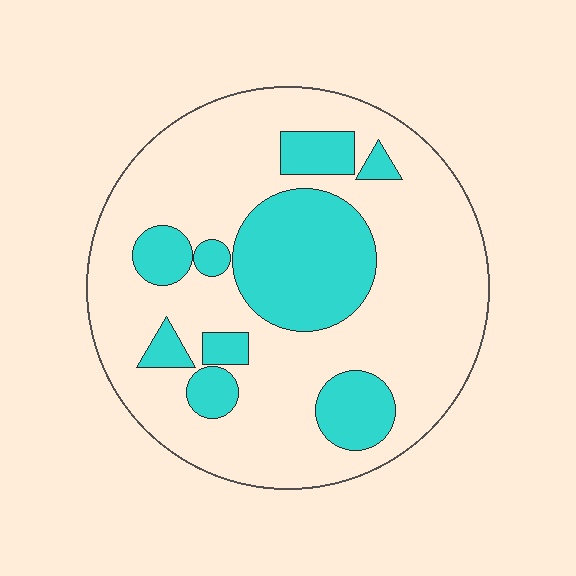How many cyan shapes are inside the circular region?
9.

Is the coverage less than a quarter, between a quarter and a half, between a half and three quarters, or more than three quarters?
Between a quarter and a half.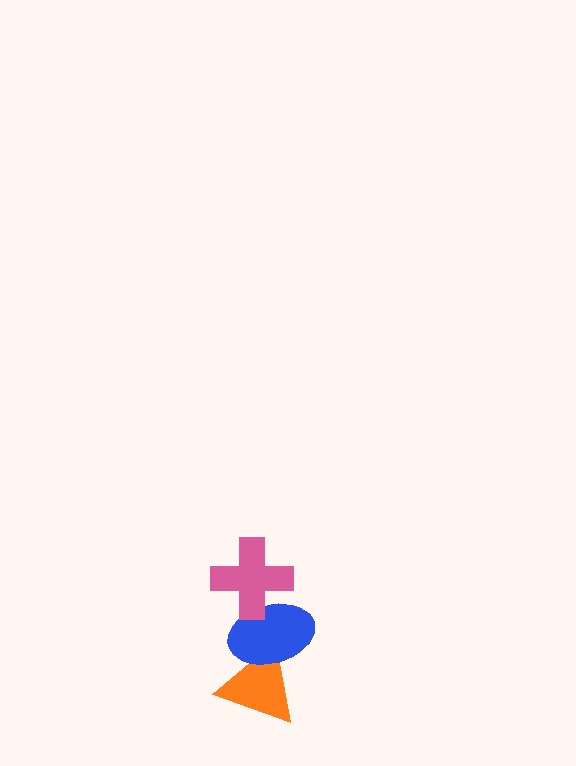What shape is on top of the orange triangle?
The blue ellipse is on top of the orange triangle.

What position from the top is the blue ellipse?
The blue ellipse is 2nd from the top.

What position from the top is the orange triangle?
The orange triangle is 3rd from the top.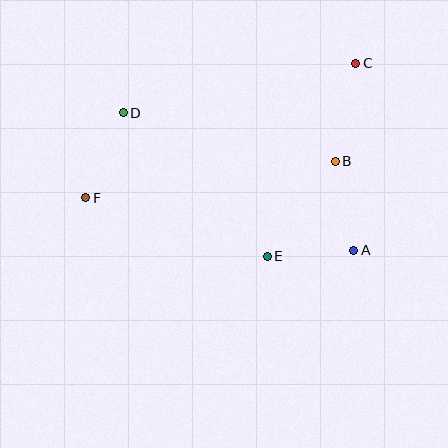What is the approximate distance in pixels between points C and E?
The distance between C and E is approximately 212 pixels.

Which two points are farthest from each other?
Points C and F are farthest from each other.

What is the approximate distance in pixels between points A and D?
The distance between A and D is approximately 268 pixels.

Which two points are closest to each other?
Points A and E are closest to each other.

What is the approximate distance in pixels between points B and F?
The distance between B and F is approximately 252 pixels.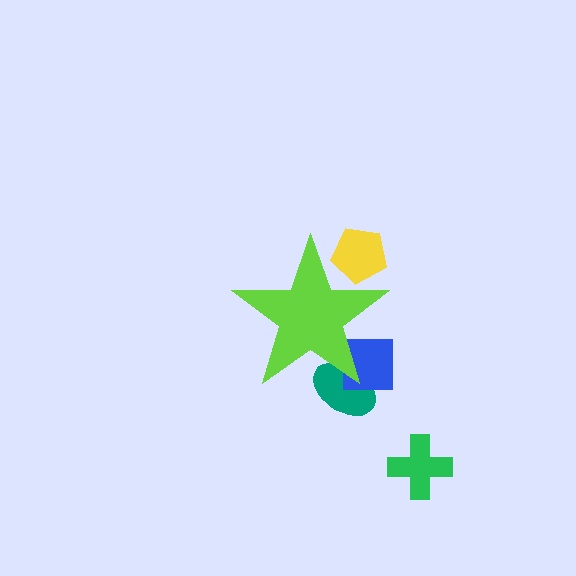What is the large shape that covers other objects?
A lime star.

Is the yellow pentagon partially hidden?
Yes, the yellow pentagon is partially hidden behind the lime star.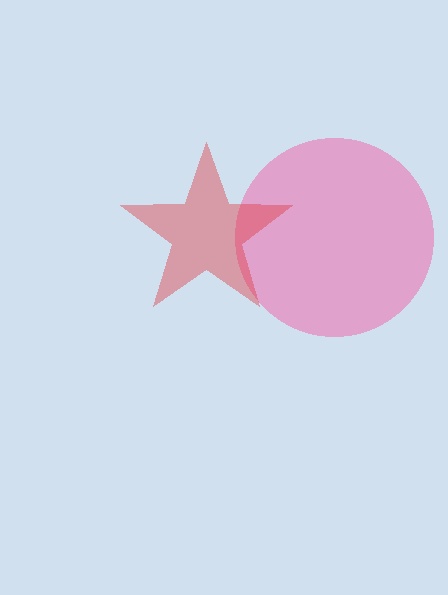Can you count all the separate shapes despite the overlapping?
Yes, there are 2 separate shapes.